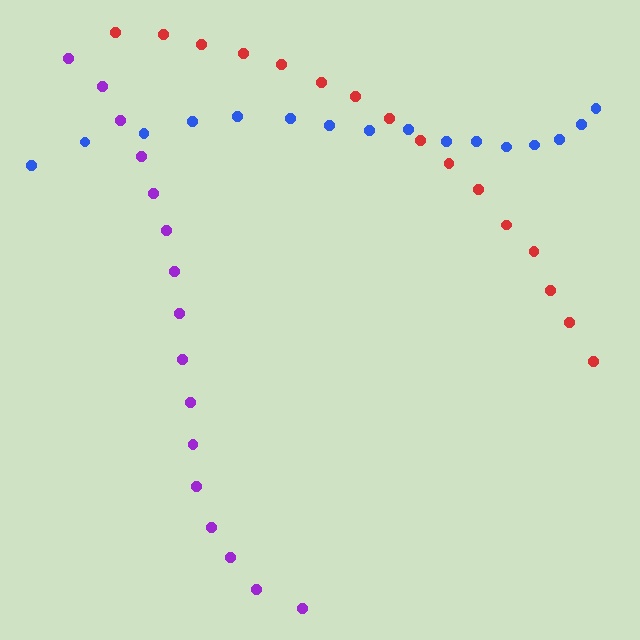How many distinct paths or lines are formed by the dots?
There are 3 distinct paths.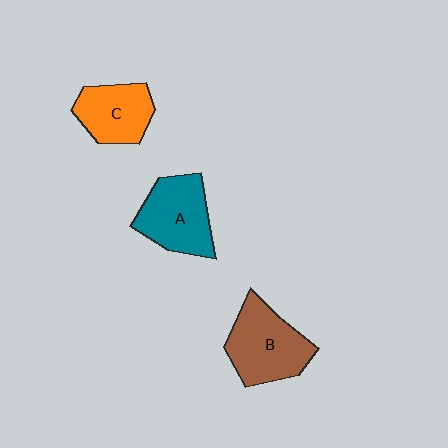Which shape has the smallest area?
Shape C (orange).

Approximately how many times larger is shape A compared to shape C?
Approximately 1.2 times.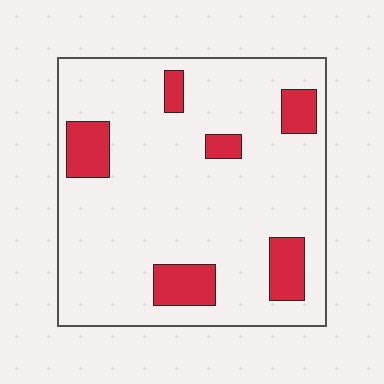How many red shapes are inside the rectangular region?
6.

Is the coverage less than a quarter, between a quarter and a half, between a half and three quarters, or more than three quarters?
Less than a quarter.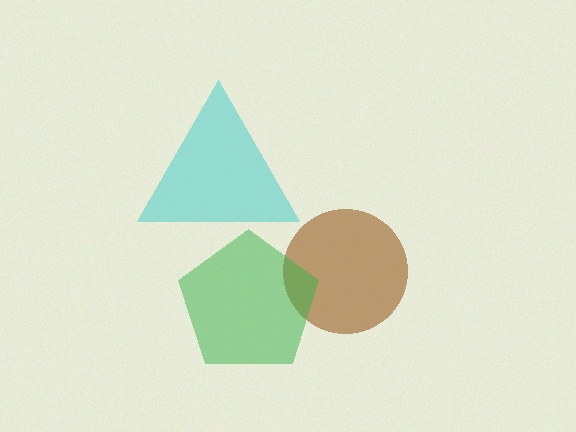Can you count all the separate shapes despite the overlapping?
Yes, there are 3 separate shapes.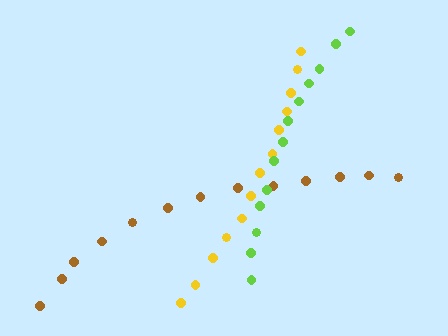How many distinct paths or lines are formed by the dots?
There are 3 distinct paths.